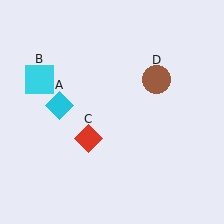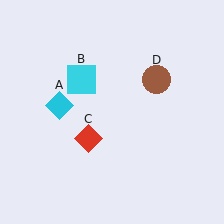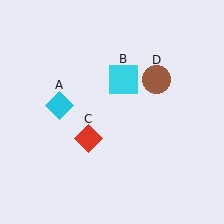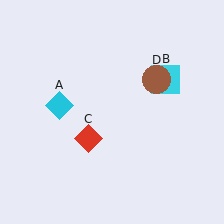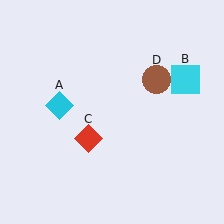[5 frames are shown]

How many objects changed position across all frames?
1 object changed position: cyan square (object B).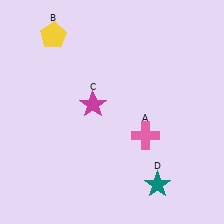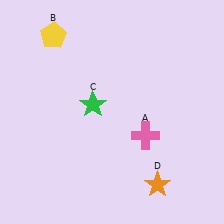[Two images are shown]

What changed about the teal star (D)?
In Image 1, D is teal. In Image 2, it changed to orange.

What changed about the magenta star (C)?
In Image 1, C is magenta. In Image 2, it changed to green.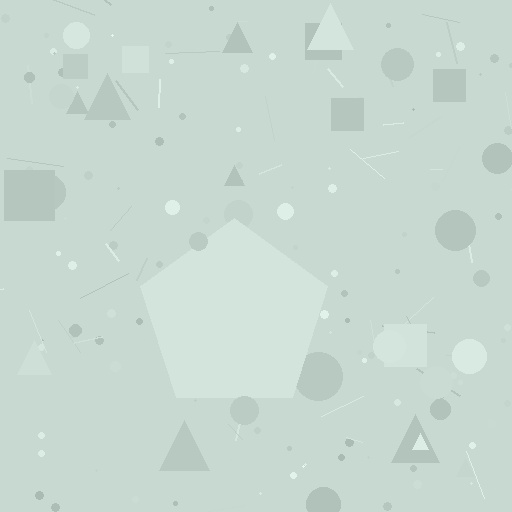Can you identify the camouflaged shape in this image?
The camouflaged shape is a pentagon.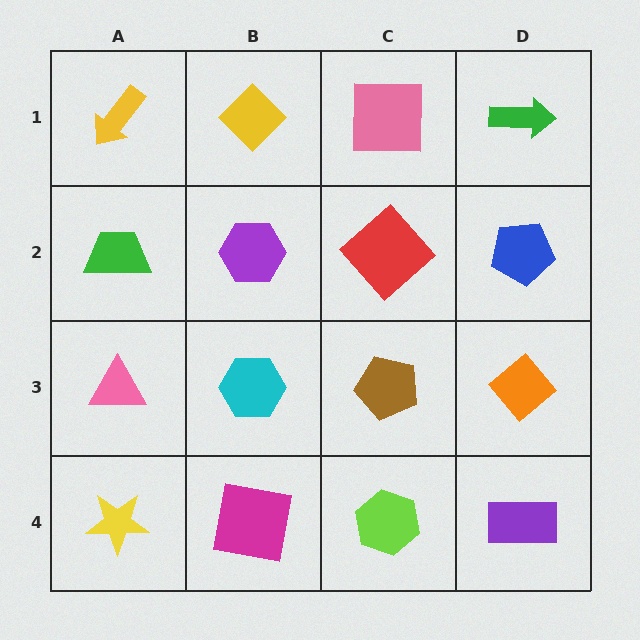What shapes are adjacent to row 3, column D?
A blue pentagon (row 2, column D), a purple rectangle (row 4, column D), a brown pentagon (row 3, column C).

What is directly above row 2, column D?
A green arrow.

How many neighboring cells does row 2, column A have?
3.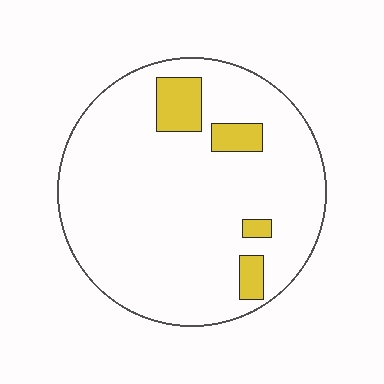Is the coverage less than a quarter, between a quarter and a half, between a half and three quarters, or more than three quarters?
Less than a quarter.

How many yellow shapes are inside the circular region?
4.